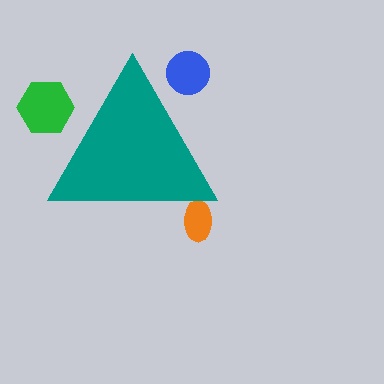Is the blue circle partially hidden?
Yes, the blue circle is partially hidden behind the teal triangle.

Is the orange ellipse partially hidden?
Yes, the orange ellipse is partially hidden behind the teal triangle.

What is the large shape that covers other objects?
A teal triangle.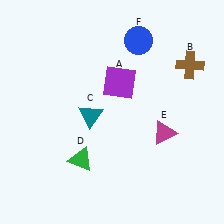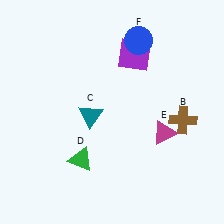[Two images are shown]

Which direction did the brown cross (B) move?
The brown cross (B) moved down.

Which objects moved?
The objects that moved are: the purple square (A), the brown cross (B).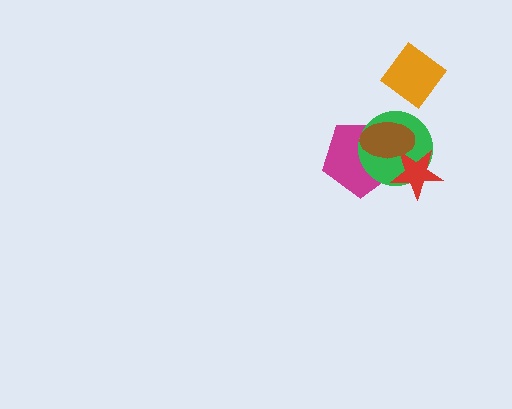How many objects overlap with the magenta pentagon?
3 objects overlap with the magenta pentagon.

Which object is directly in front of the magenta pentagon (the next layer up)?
The green circle is directly in front of the magenta pentagon.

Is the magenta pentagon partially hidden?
Yes, it is partially covered by another shape.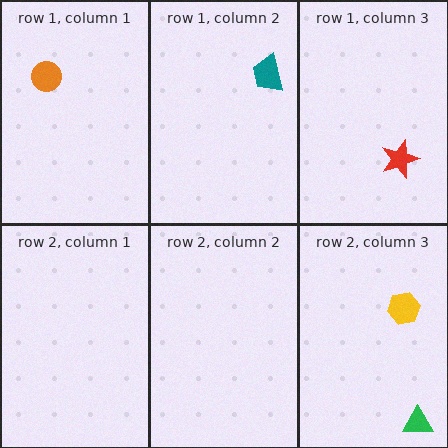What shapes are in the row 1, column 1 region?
The orange circle.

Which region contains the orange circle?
The row 1, column 1 region.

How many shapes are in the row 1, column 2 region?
1.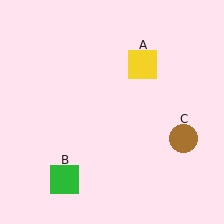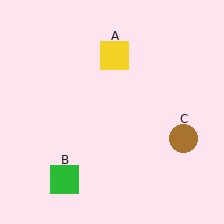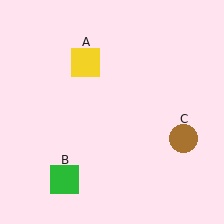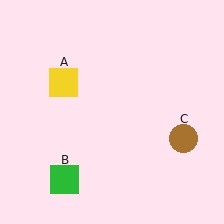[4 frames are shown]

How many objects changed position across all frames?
1 object changed position: yellow square (object A).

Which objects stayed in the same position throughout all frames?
Green square (object B) and brown circle (object C) remained stationary.